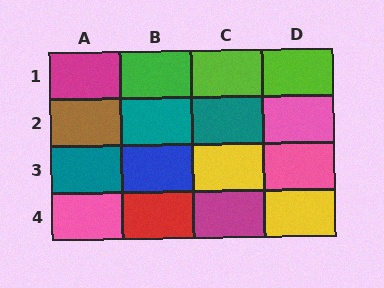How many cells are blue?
1 cell is blue.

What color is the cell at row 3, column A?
Teal.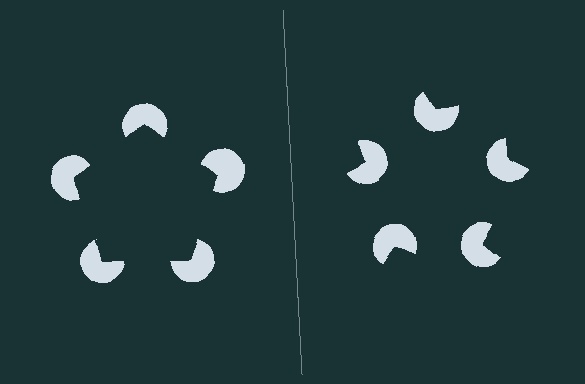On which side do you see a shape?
An illusory pentagon appears on the left side. On the right side the wedge cuts are rotated, so no coherent shape forms.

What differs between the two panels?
The pac-man discs are positioned identically on both sides; only the wedge orientations differ. On the left they align to a pentagon; on the right they are misaligned.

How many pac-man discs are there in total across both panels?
10 — 5 on each side.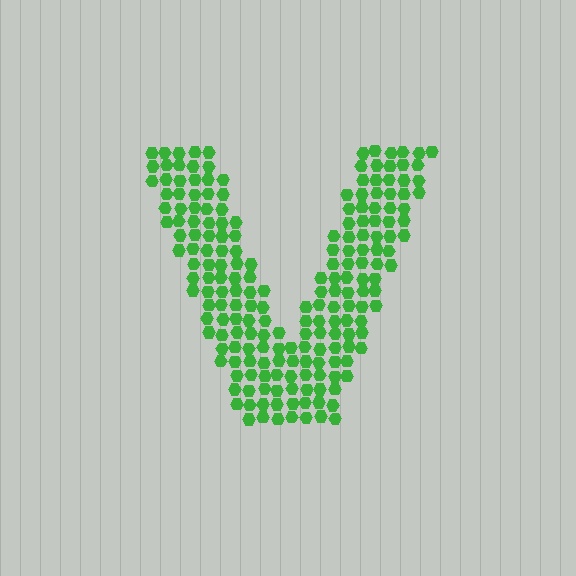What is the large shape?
The large shape is the letter V.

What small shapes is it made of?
It is made of small hexagons.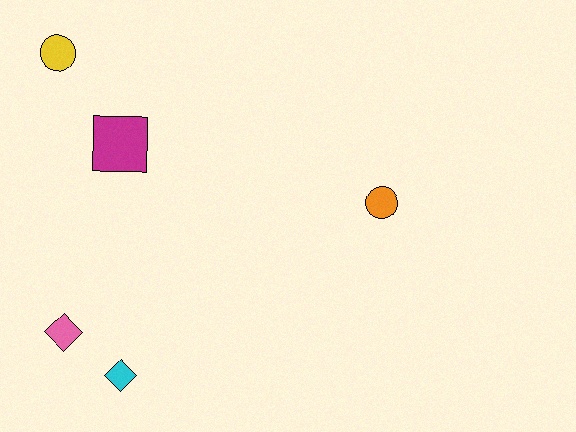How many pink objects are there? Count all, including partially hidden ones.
There is 1 pink object.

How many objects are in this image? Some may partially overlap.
There are 5 objects.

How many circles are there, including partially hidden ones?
There are 2 circles.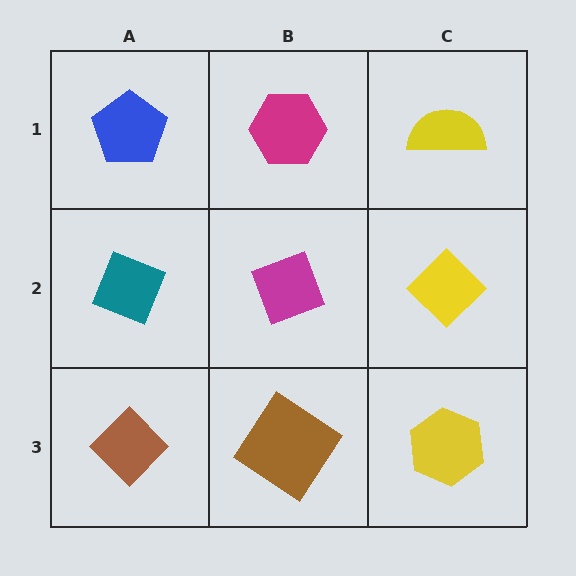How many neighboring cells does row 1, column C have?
2.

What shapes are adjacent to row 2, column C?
A yellow semicircle (row 1, column C), a yellow hexagon (row 3, column C), a magenta diamond (row 2, column B).